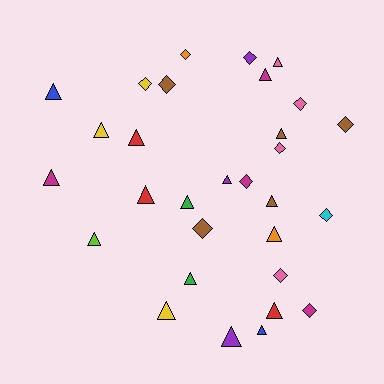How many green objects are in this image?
There are 2 green objects.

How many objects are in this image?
There are 30 objects.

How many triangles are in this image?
There are 18 triangles.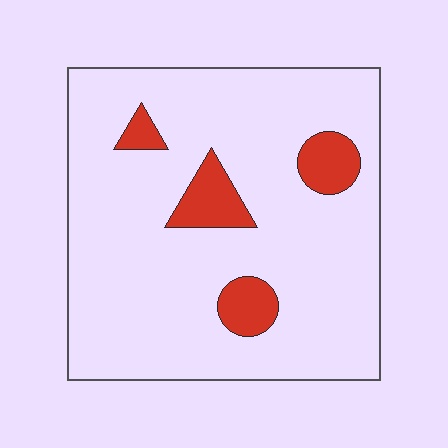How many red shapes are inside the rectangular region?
4.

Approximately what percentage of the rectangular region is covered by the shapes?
Approximately 10%.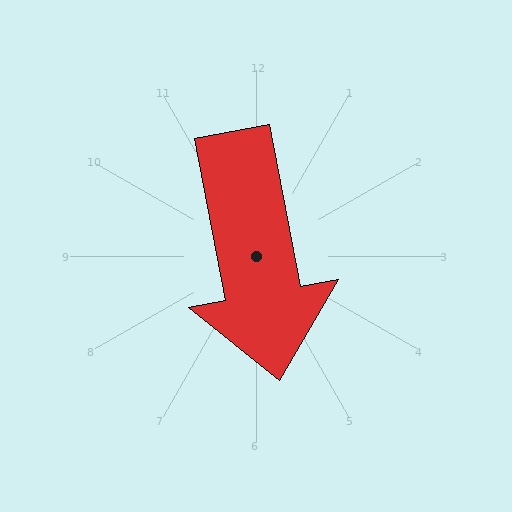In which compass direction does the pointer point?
South.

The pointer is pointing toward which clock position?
Roughly 6 o'clock.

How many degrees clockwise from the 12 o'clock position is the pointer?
Approximately 169 degrees.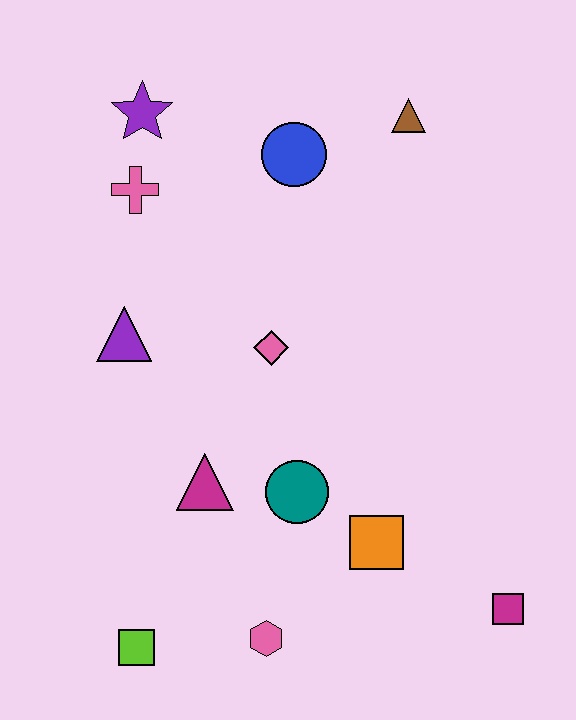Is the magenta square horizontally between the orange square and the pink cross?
No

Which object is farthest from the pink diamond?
The magenta square is farthest from the pink diamond.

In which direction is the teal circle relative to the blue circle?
The teal circle is below the blue circle.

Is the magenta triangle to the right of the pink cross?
Yes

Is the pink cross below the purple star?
Yes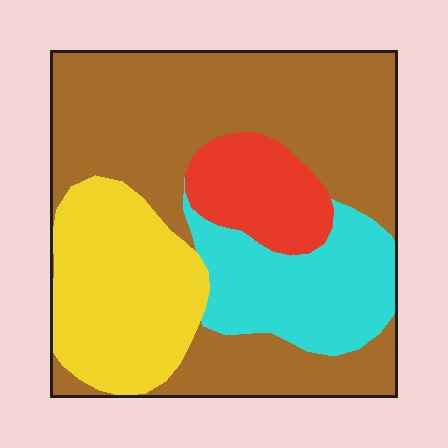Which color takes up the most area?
Brown, at roughly 50%.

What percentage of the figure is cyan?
Cyan covers around 20% of the figure.